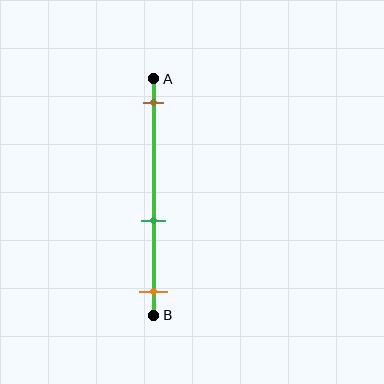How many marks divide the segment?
There are 3 marks dividing the segment.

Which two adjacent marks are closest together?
The green and orange marks are the closest adjacent pair.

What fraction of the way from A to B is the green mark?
The green mark is approximately 60% (0.6) of the way from A to B.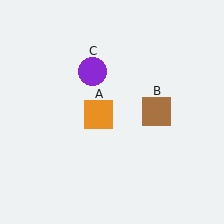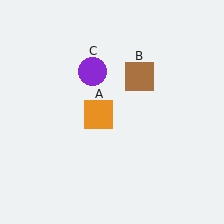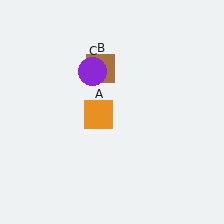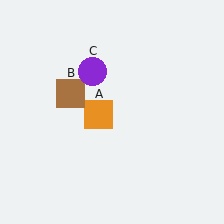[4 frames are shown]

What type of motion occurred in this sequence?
The brown square (object B) rotated counterclockwise around the center of the scene.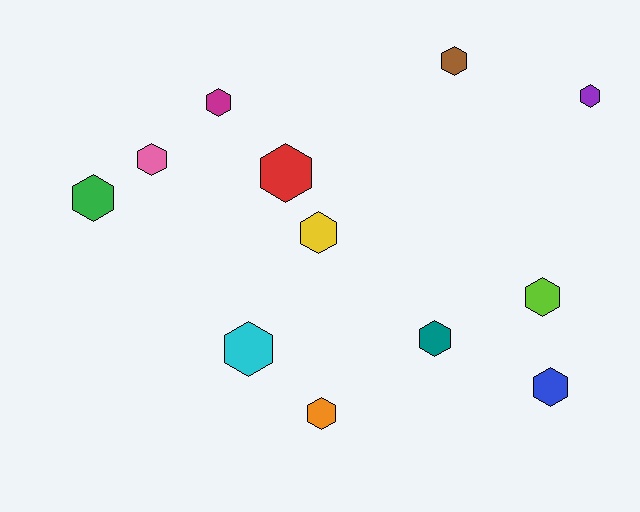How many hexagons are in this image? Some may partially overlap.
There are 12 hexagons.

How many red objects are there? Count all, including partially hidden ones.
There is 1 red object.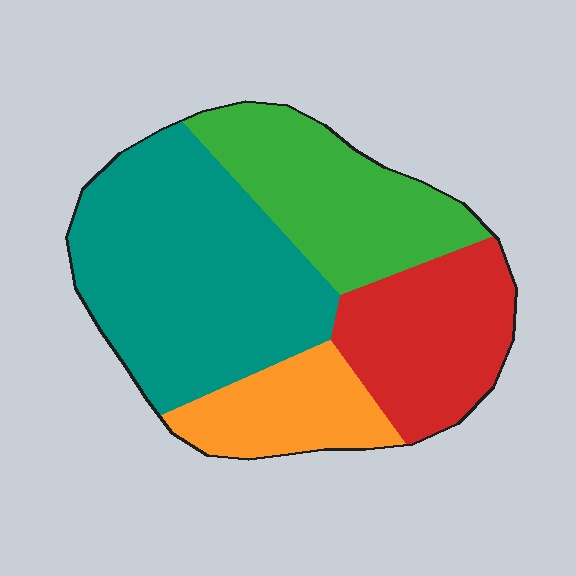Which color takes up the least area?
Orange, at roughly 15%.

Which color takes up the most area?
Teal, at roughly 40%.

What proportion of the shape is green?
Green covers roughly 25% of the shape.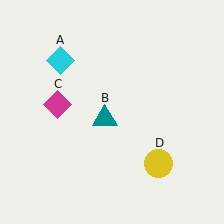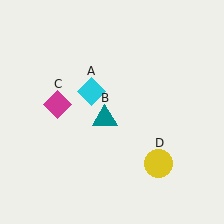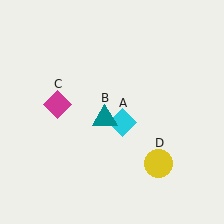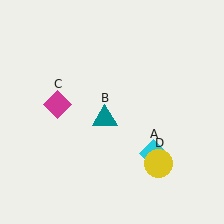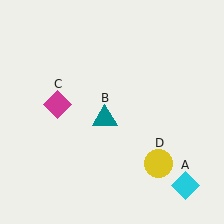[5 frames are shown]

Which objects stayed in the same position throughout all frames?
Teal triangle (object B) and magenta diamond (object C) and yellow circle (object D) remained stationary.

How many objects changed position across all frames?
1 object changed position: cyan diamond (object A).